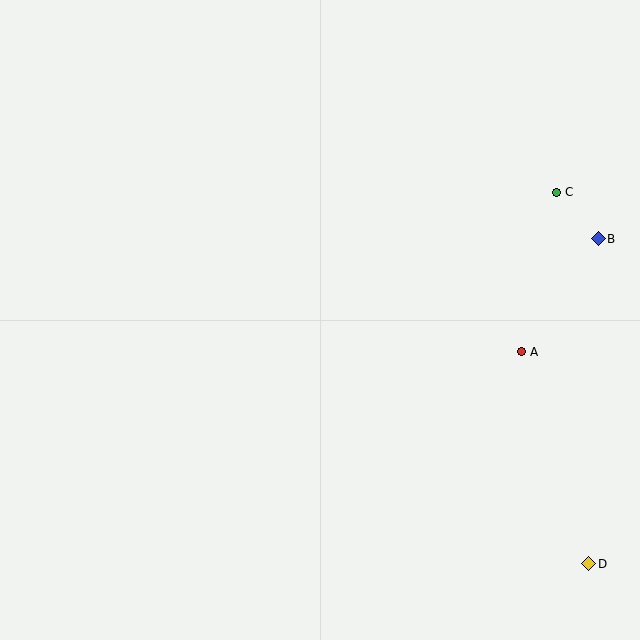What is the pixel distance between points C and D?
The distance between C and D is 373 pixels.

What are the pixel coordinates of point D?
Point D is at (589, 564).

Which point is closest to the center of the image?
Point A at (521, 352) is closest to the center.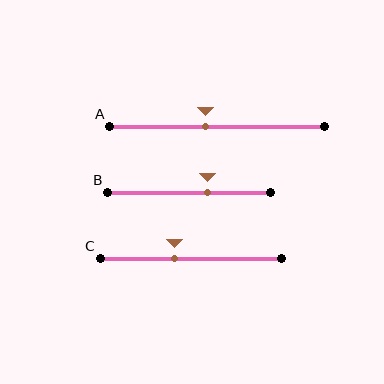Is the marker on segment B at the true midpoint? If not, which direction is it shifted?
No, the marker on segment B is shifted to the right by about 11% of the segment length.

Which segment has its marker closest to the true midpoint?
Segment A has its marker closest to the true midpoint.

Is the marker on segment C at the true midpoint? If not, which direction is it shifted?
No, the marker on segment C is shifted to the left by about 9% of the segment length.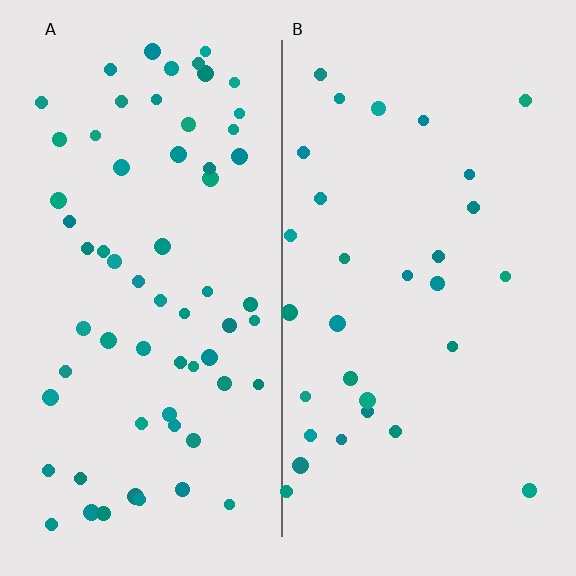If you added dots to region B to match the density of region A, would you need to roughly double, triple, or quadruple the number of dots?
Approximately double.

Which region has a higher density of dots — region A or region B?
A (the left).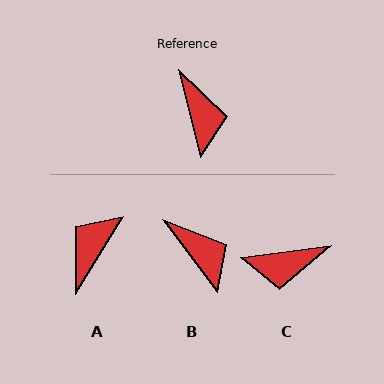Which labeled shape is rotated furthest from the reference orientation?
A, about 134 degrees away.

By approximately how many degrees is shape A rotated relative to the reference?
Approximately 134 degrees counter-clockwise.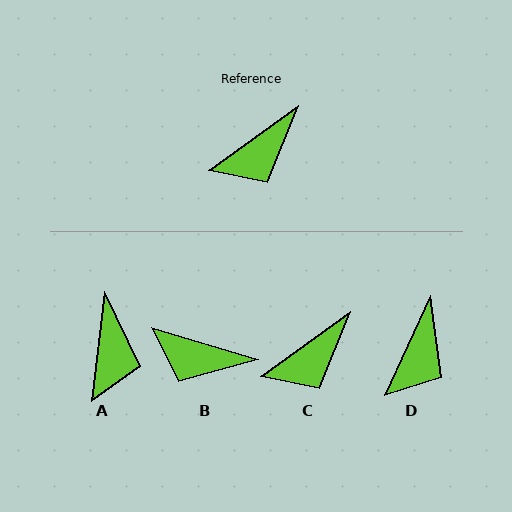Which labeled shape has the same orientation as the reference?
C.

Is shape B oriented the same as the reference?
No, it is off by about 52 degrees.